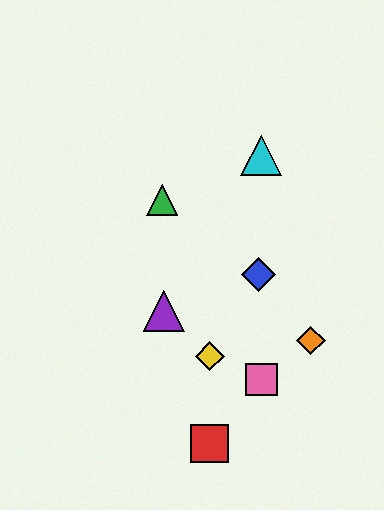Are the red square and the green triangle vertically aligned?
No, the red square is at x≈210 and the green triangle is at x≈162.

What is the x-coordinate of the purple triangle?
The purple triangle is at x≈164.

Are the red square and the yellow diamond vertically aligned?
Yes, both are at x≈210.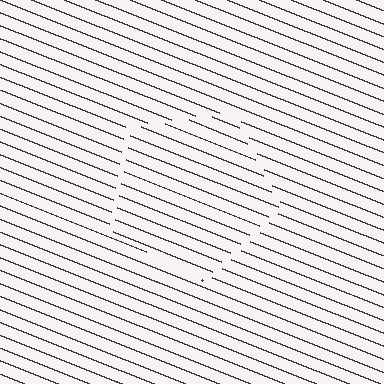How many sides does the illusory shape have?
5 sides — the line-ends trace a pentagon.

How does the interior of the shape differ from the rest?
The interior of the shape contains the same grating, shifted by half a period — the contour is defined by the phase discontinuity where line-ends from the inner and outer gratings abut.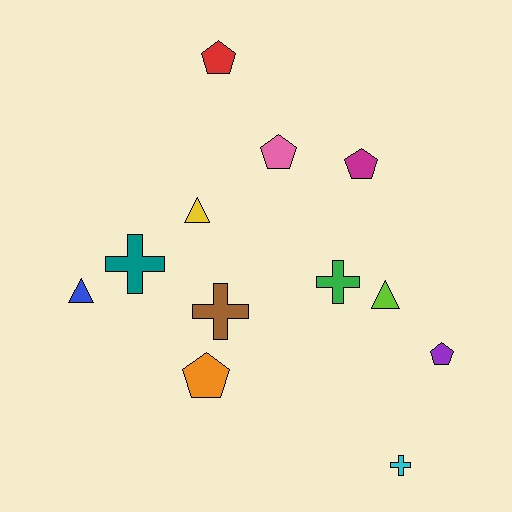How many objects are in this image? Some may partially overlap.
There are 12 objects.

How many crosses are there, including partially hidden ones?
There are 4 crosses.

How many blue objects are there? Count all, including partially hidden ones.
There is 1 blue object.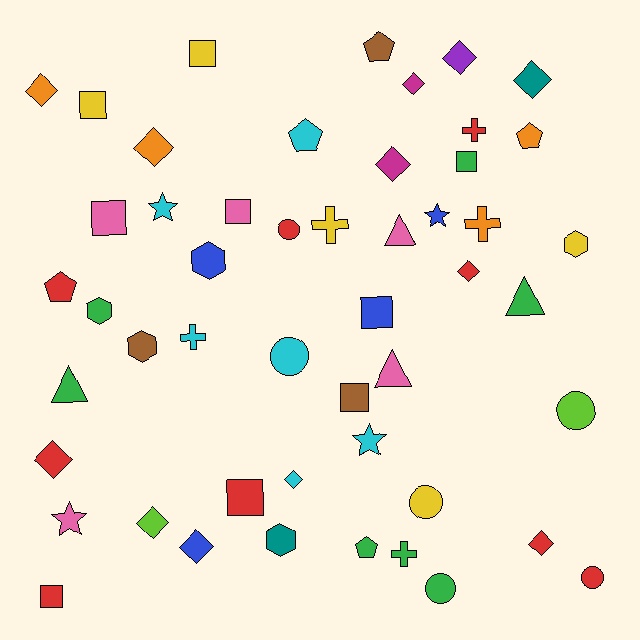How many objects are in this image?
There are 50 objects.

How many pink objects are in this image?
There are 5 pink objects.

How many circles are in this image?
There are 6 circles.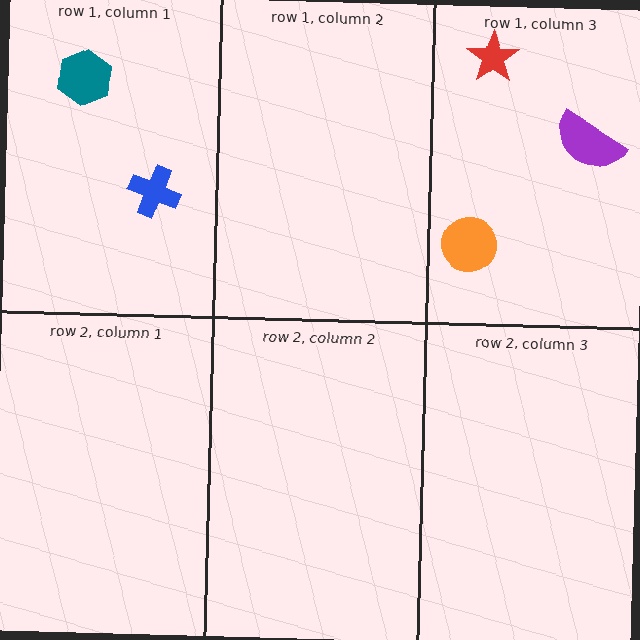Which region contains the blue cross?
The row 1, column 1 region.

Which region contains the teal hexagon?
The row 1, column 1 region.